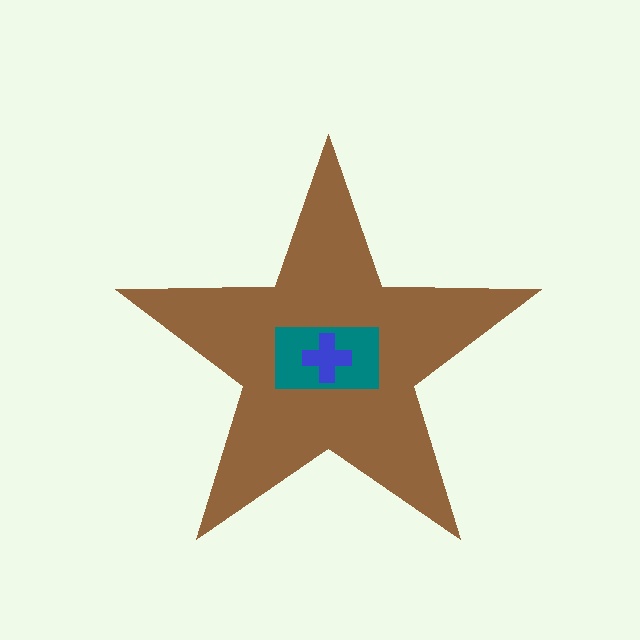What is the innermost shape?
The blue cross.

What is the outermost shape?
The brown star.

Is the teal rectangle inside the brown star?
Yes.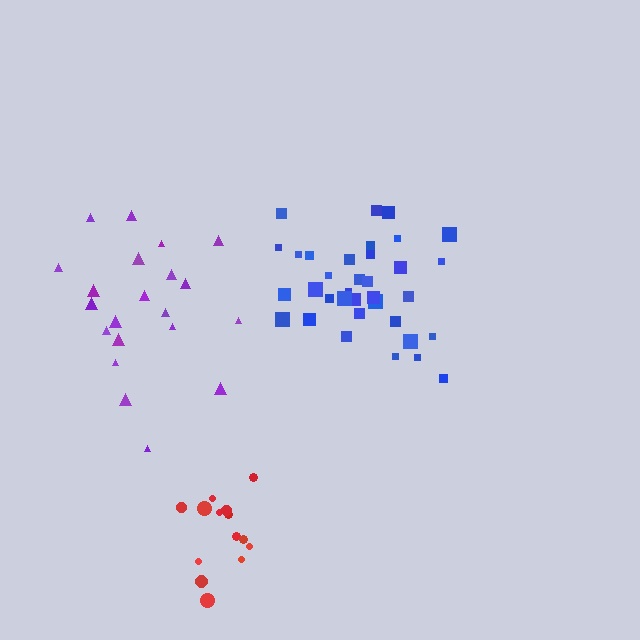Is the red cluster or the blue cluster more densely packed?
Red.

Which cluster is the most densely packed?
Red.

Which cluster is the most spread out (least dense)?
Purple.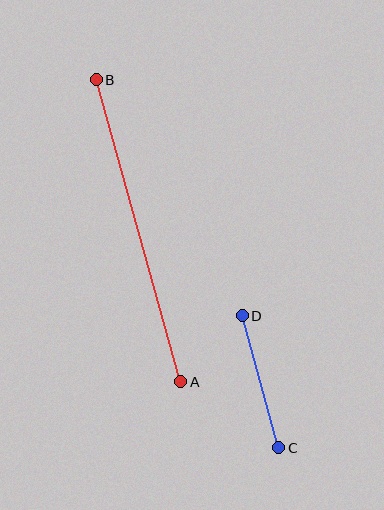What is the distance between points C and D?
The distance is approximately 137 pixels.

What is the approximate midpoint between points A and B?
The midpoint is at approximately (139, 231) pixels.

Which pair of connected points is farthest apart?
Points A and B are farthest apart.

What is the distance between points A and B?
The distance is approximately 314 pixels.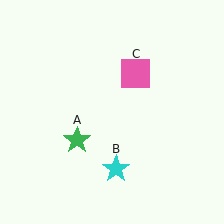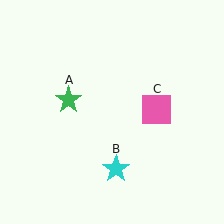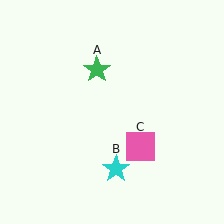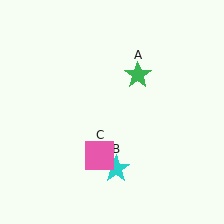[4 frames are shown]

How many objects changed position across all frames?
2 objects changed position: green star (object A), pink square (object C).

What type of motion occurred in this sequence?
The green star (object A), pink square (object C) rotated clockwise around the center of the scene.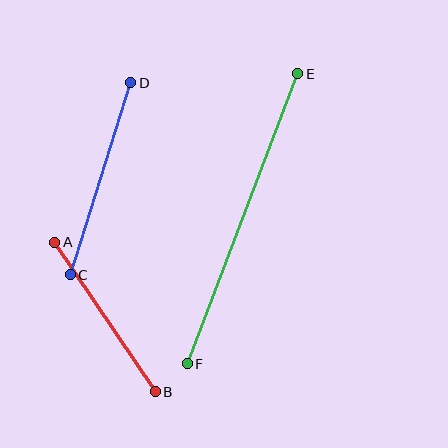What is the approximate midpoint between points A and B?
The midpoint is at approximately (105, 317) pixels.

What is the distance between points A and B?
The distance is approximately 180 pixels.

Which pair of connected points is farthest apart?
Points E and F are farthest apart.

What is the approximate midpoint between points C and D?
The midpoint is at approximately (101, 179) pixels.